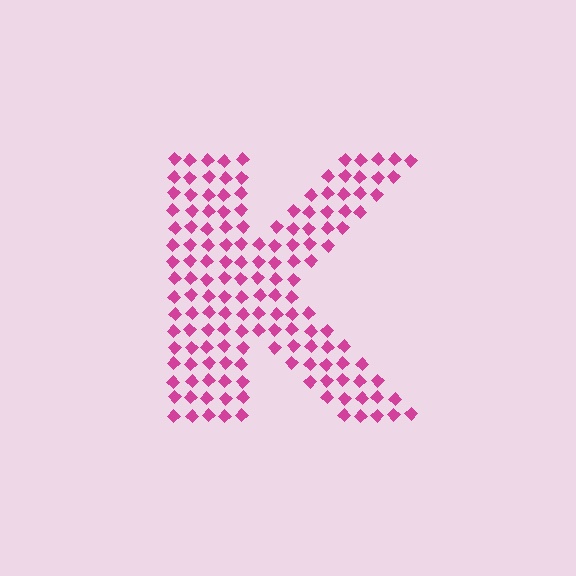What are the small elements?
The small elements are diamonds.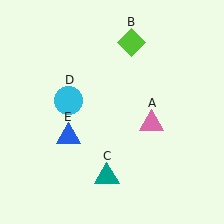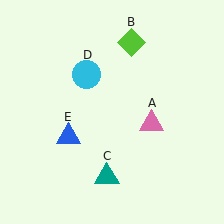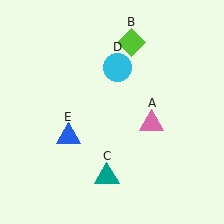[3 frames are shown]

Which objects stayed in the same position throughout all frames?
Pink triangle (object A) and lime diamond (object B) and teal triangle (object C) and blue triangle (object E) remained stationary.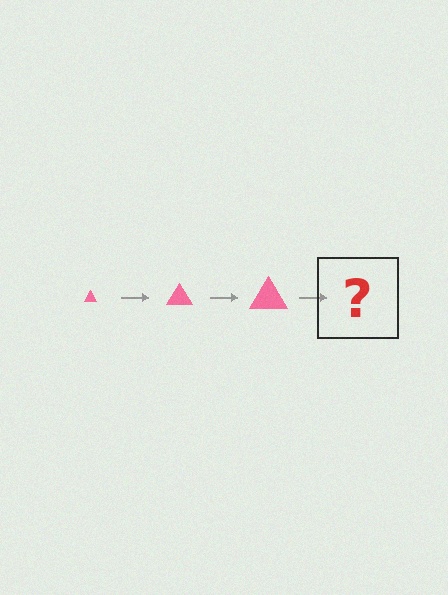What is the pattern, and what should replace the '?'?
The pattern is that the triangle gets progressively larger each step. The '?' should be a pink triangle, larger than the previous one.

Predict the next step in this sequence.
The next step is a pink triangle, larger than the previous one.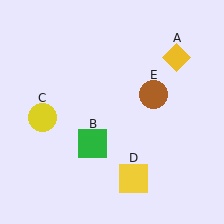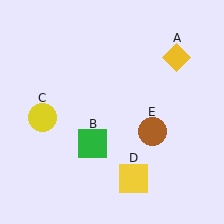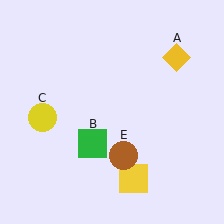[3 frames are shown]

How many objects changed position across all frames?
1 object changed position: brown circle (object E).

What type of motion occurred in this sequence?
The brown circle (object E) rotated clockwise around the center of the scene.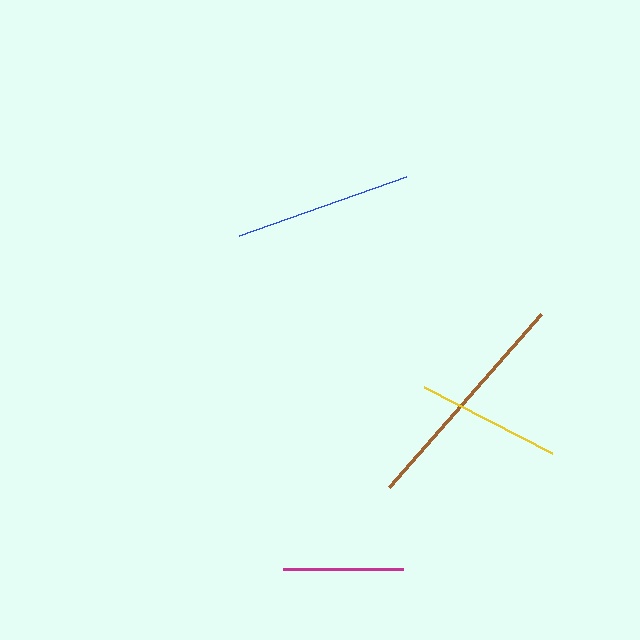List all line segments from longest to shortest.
From longest to shortest: brown, blue, yellow, magenta.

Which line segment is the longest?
The brown line is the longest at approximately 230 pixels.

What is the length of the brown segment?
The brown segment is approximately 230 pixels long.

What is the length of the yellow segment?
The yellow segment is approximately 144 pixels long.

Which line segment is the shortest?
The magenta line is the shortest at approximately 120 pixels.